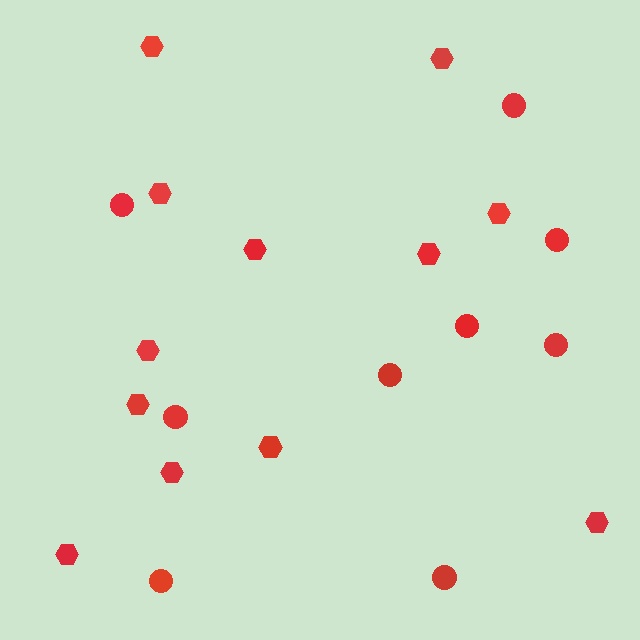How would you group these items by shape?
There are 2 groups: one group of circles (9) and one group of hexagons (12).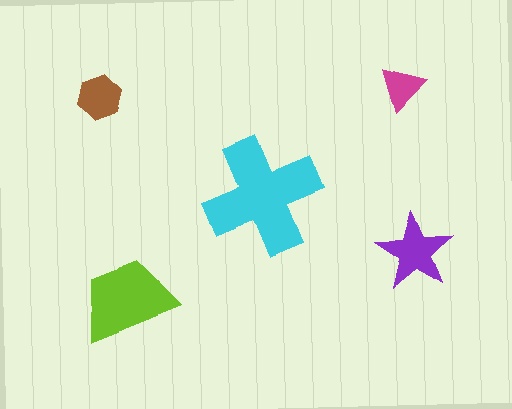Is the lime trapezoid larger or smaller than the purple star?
Larger.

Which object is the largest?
The cyan cross.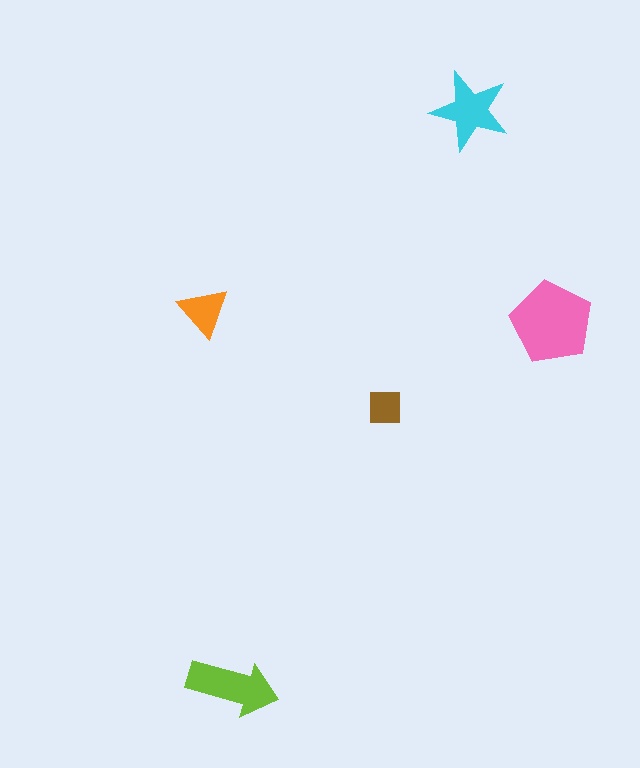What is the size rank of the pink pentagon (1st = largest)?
1st.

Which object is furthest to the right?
The pink pentagon is rightmost.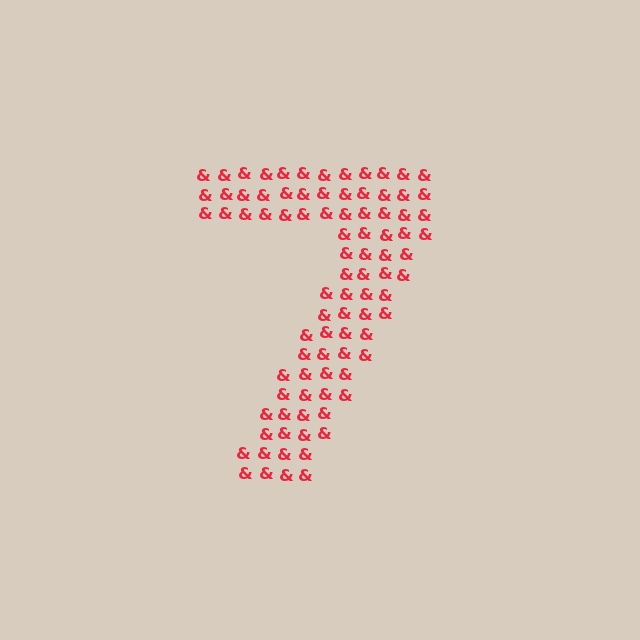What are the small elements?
The small elements are ampersands.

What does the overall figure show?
The overall figure shows the digit 7.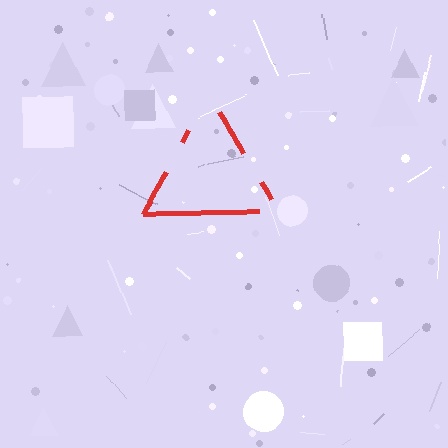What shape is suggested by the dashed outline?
The dashed outline suggests a triangle.